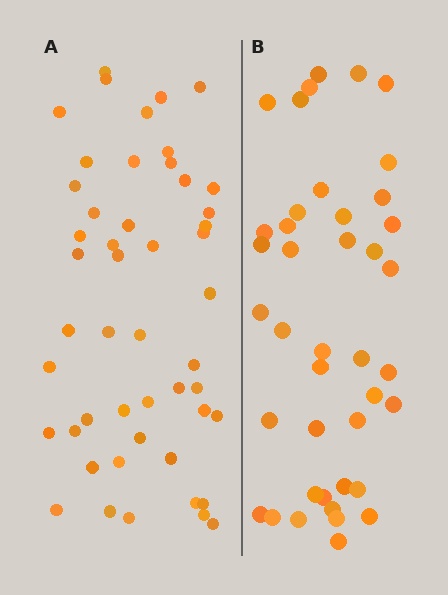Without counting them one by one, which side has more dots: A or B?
Region A (the left region) has more dots.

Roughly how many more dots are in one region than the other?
Region A has roughly 8 or so more dots than region B.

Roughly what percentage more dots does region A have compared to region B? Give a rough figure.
About 20% more.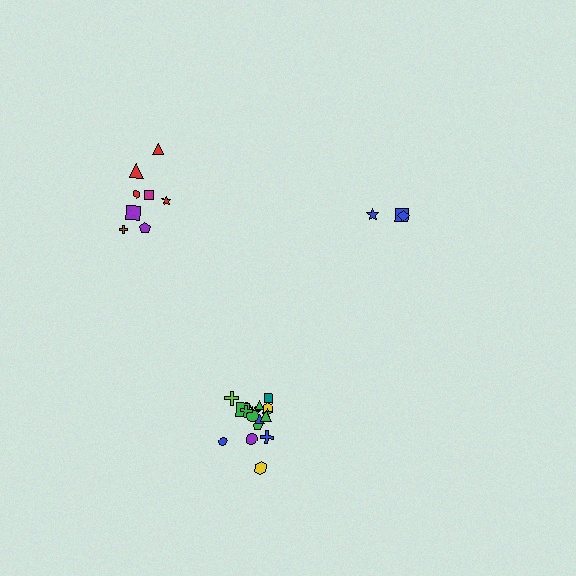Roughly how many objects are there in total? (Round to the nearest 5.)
Roughly 30 objects in total.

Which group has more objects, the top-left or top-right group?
The top-left group.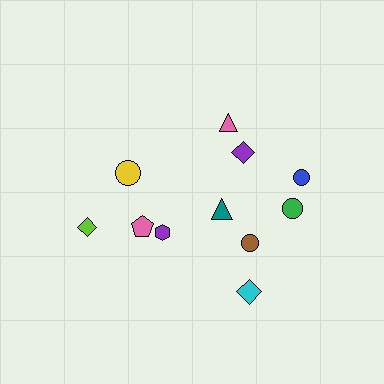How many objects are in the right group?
There are 7 objects.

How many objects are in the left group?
There are 4 objects.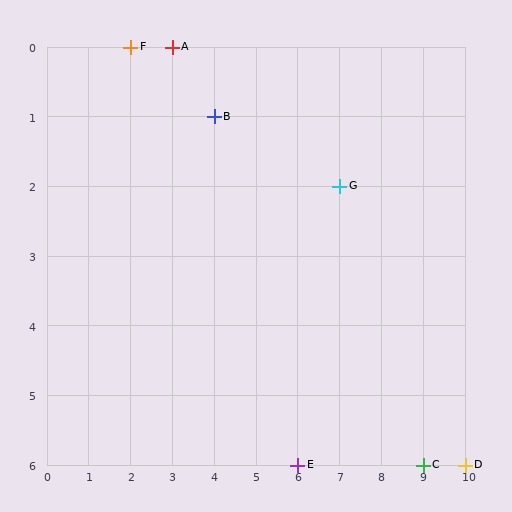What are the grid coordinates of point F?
Point F is at grid coordinates (2, 0).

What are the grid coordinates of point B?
Point B is at grid coordinates (4, 1).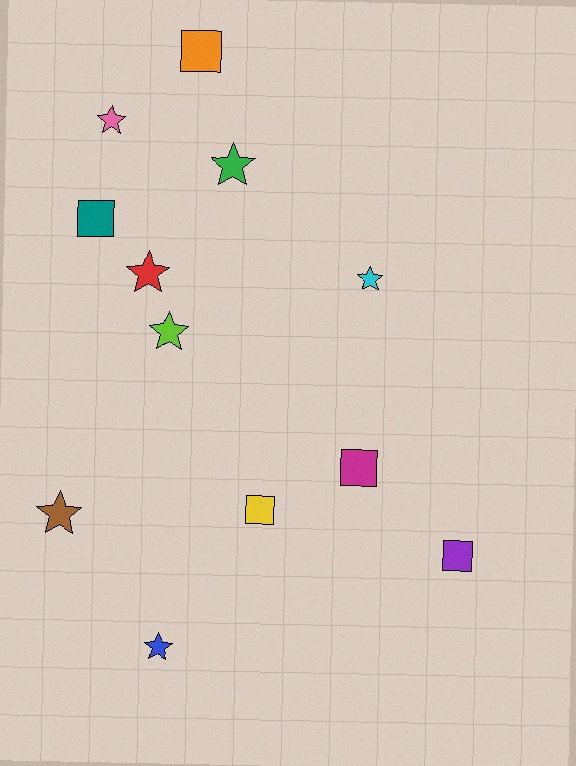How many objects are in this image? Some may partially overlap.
There are 12 objects.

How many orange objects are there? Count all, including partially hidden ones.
There is 1 orange object.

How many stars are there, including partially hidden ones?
There are 7 stars.